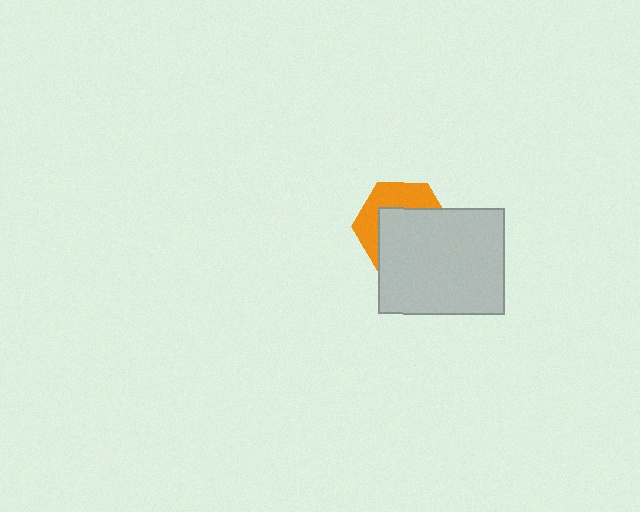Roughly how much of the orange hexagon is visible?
A small part of it is visible (roughly 39%).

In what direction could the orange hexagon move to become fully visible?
The orange hexagon could move toward the upper-left. That would shift it out from behind the light gray rectangle entirely.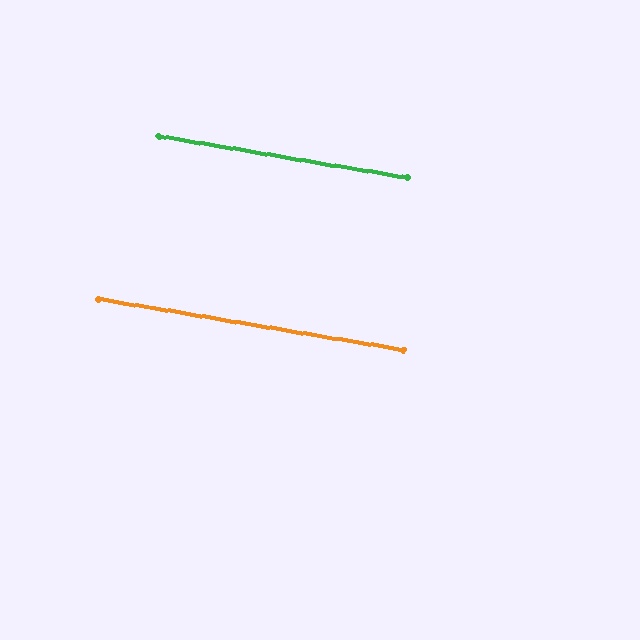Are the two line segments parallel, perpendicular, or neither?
Parallel — their directions differ by only 0.1°.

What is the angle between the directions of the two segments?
Approximately 0 degrees.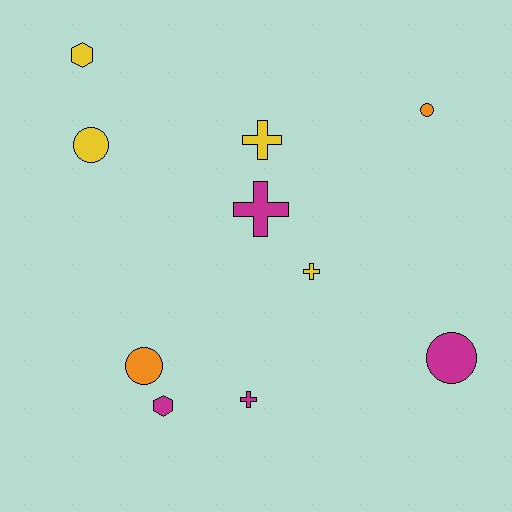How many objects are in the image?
There are 10 objects.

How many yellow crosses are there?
There are 2 yellow crosses.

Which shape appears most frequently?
Circle, with 4 objects.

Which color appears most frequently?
Yellow, with 4 objects.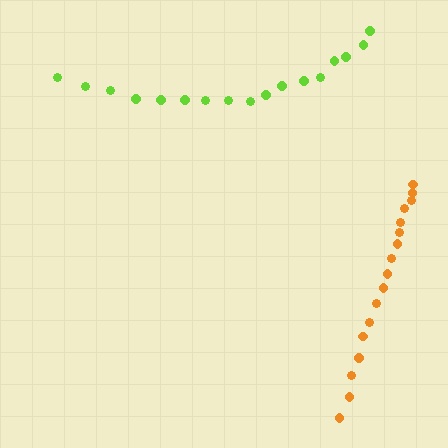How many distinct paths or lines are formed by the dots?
There are 2 distinct paths.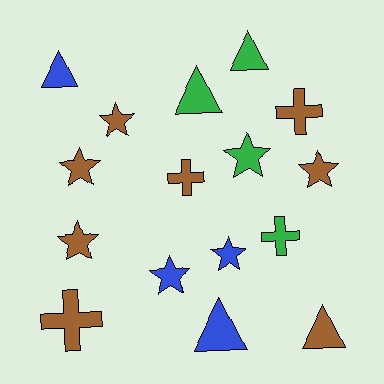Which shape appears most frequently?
Star, with 7 objects.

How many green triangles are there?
There are 2 green triangles.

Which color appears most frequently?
Brown, with 8 objects.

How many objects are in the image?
There are 16 objects.